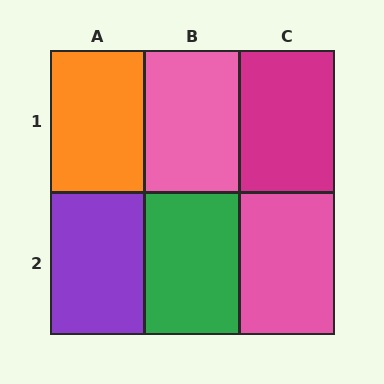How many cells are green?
1 cell is green.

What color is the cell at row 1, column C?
Magenta.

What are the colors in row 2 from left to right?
Purple, green, pink.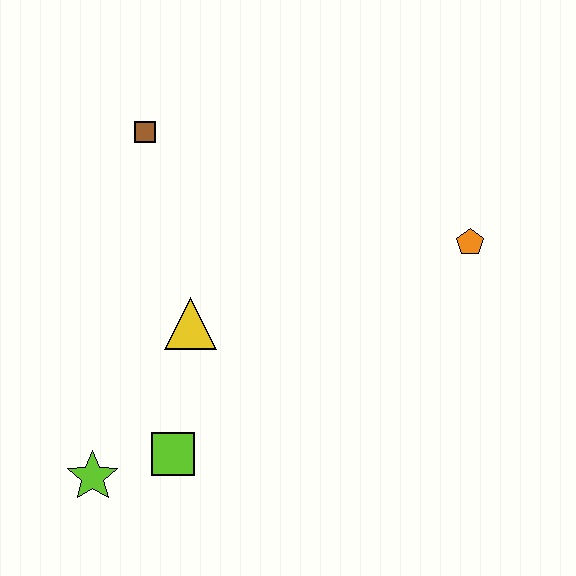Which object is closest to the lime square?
The lime star is closest to the lime square.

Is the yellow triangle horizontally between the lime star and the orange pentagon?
Yes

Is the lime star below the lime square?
Yes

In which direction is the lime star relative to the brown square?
The lime star is below the brown square.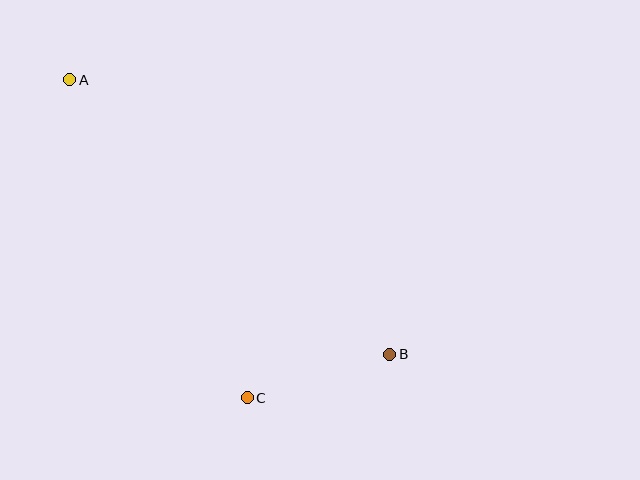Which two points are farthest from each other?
Points A and B are farthest from each other.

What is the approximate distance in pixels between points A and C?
The distance between A and C is approximately 364 pixels.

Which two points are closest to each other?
Points B and C are closest to each other.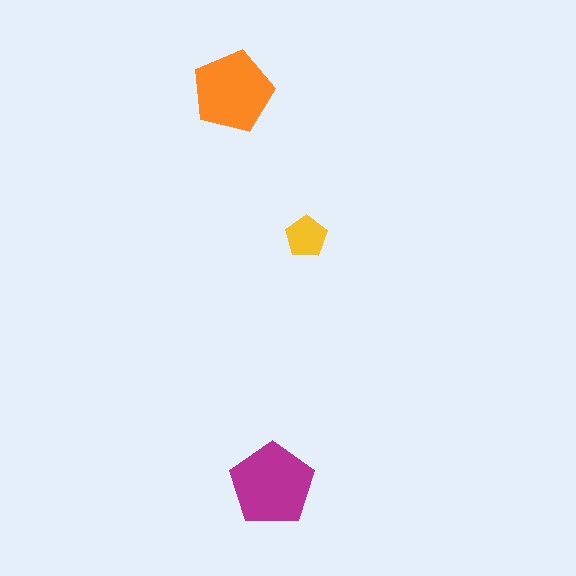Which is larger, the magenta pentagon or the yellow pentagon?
The magenta one.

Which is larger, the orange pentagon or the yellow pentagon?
The orange one.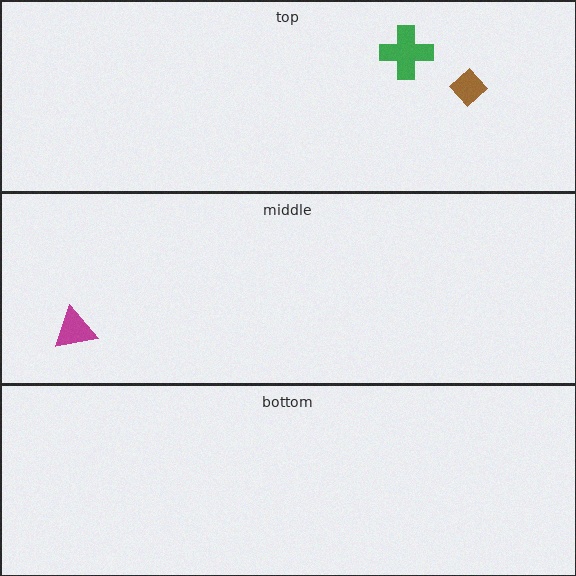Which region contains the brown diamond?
The top region.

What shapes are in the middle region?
The magenta triangle.